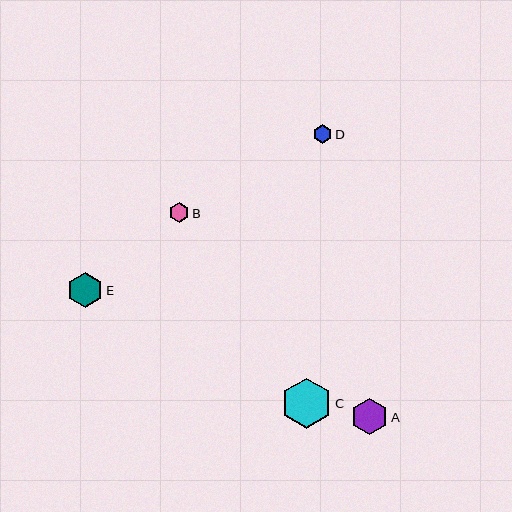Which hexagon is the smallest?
Hexagon D is the smallest with a size of approximately 18 pixels.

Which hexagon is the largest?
Hexagon C is the largest with a size of approximately 50 pixels.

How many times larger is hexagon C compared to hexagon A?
Hexagon C is approximately 1.4 times the size of hexagon A.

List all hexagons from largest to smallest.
From largest to smallest: C, A, E, B, D.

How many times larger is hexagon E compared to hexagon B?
Hexagon E is approximately 1.8 times the size of hexagon B.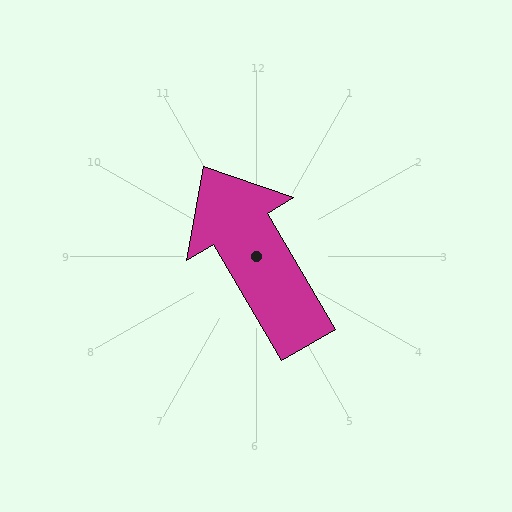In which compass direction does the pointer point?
Northwest.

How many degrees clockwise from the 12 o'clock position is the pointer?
Approximately 330 degrees.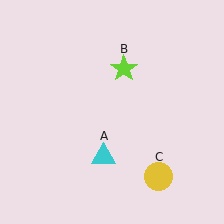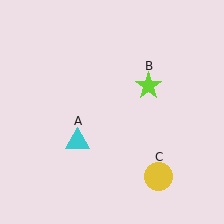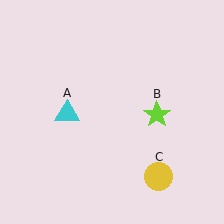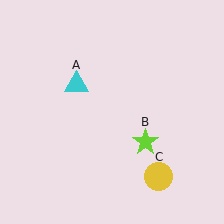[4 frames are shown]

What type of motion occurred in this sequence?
The cyan triangle (object A), lime star (object B) rotated clockwise around the center of the scene.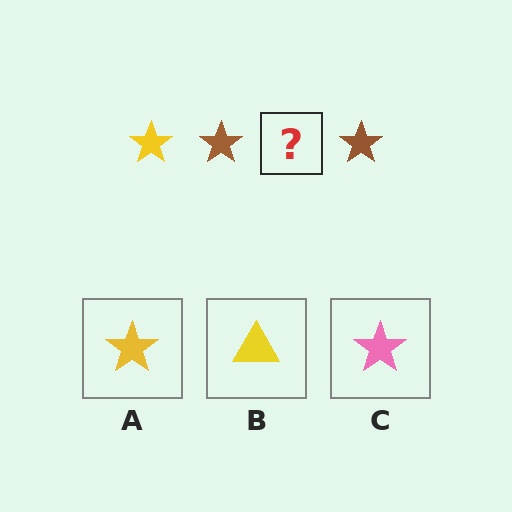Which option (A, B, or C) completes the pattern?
A.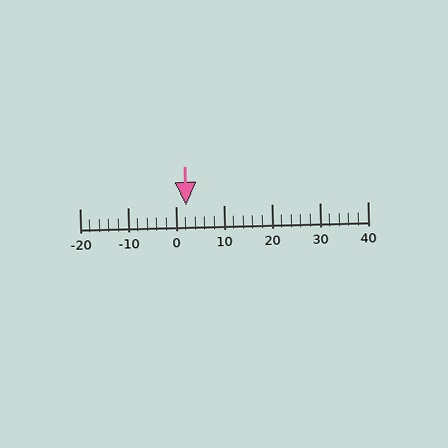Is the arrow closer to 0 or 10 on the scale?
The arrow is closer to 0.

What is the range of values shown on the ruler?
The ruler shows values from -20 to 40.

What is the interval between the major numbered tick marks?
The major tick marks are spaced 10 units apart.